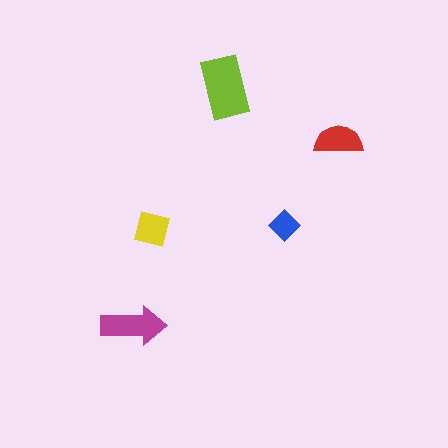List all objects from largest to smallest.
The lime rectangle, the magenta arrow, the red semicircle, the yellow square, the blue diamond.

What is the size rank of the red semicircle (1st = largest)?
3rd.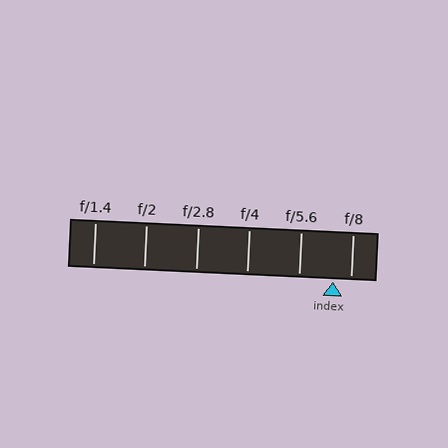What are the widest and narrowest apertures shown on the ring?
The widest aperture shown is f/1.4 and the narrowest is f/8.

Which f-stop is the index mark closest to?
The index mark is closest to f/8.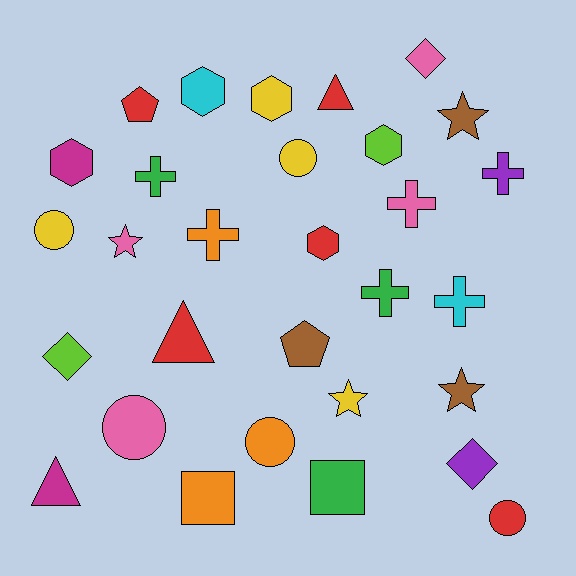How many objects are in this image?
There are 30 objects.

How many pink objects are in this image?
There are 4 pink objects.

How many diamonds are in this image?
There are 3 diamonds.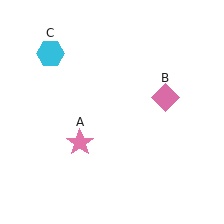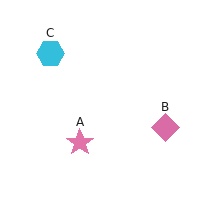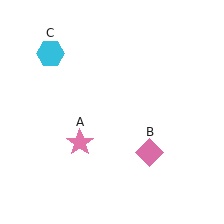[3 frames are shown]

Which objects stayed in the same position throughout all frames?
Pink star (object A) and cyan hexagon (object C) remained stationary.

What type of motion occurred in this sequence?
The pink diamond (object B) rotated clockwise around the center of the scene.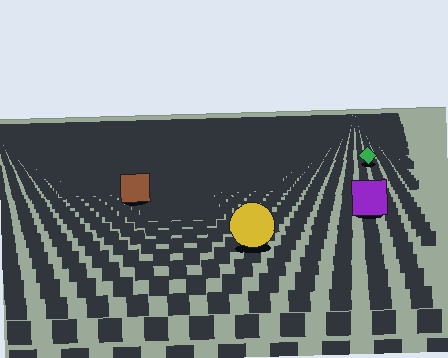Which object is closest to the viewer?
The yellow circle is closest. The texture marks near it are larger and more spread out.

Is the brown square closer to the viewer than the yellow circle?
No. The yellow circle is closer — you can tell from the texture gradient: the ground texture is coarser near it.